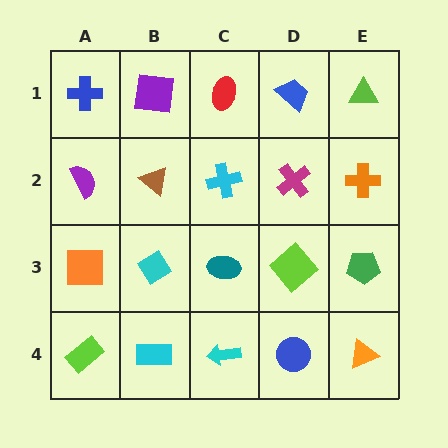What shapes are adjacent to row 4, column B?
A cyan diamond (row 3, column B), a lime rectangle (row 4, column A), a cyan arrow (row 4, column C).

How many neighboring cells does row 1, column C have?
3.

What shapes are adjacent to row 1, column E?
An orange cross (row 2, column E), a blue trapezoid (row 1, column D).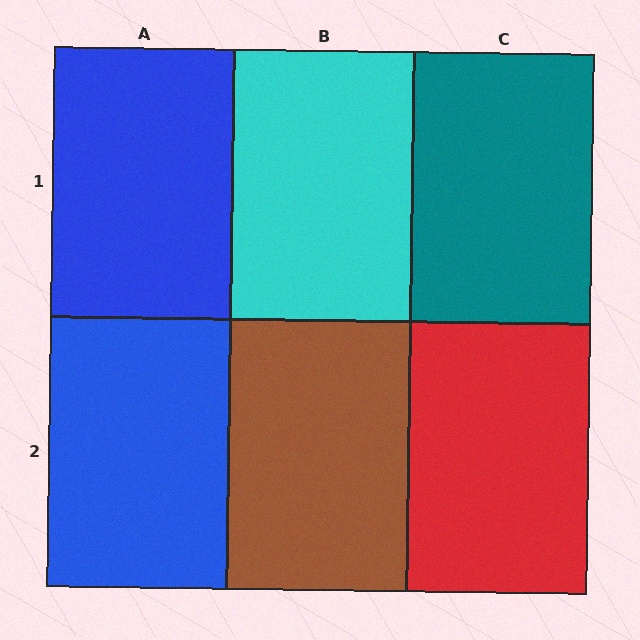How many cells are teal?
1 cell is teal.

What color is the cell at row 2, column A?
Blue.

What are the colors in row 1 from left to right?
Blue, cyan, teal.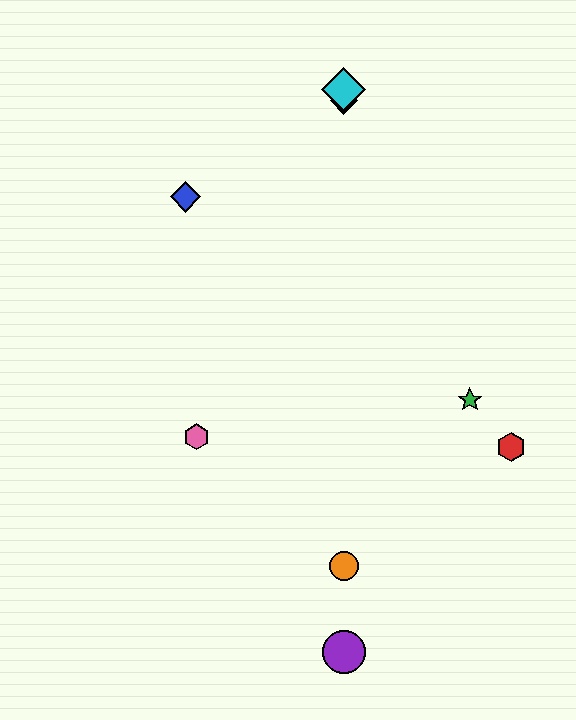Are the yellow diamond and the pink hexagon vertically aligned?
No, the yellow diamond is at x≈344 and the pink hexagon is at x≈196.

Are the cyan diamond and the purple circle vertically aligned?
Yes, both are at x≈344.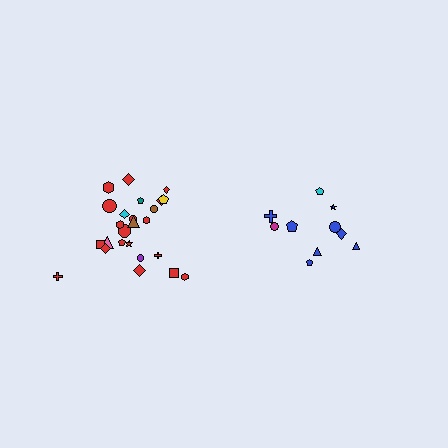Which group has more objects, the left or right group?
The left group.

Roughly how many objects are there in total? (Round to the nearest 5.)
Roughly 35 objects in total.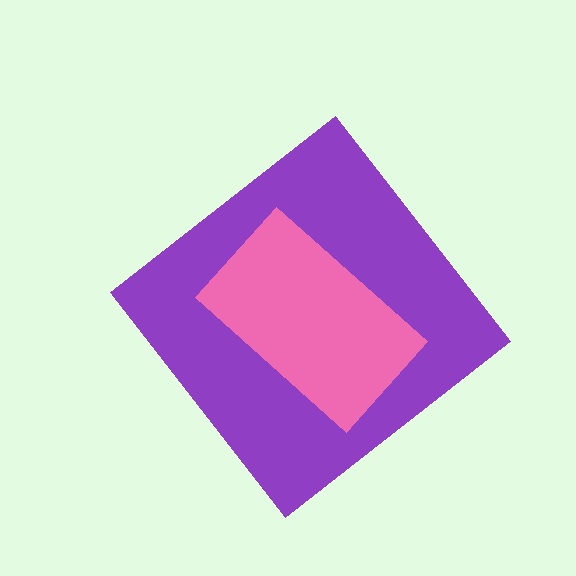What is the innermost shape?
The pink rectangle.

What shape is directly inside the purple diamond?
The pink rectangle.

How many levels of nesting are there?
2.